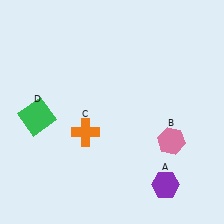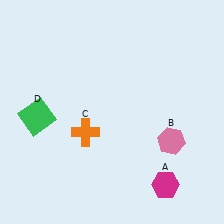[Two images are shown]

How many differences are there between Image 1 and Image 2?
There is 1 difference between the two images.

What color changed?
The hexagon (A) changed from purple in Image 1 to magenta in Image 2.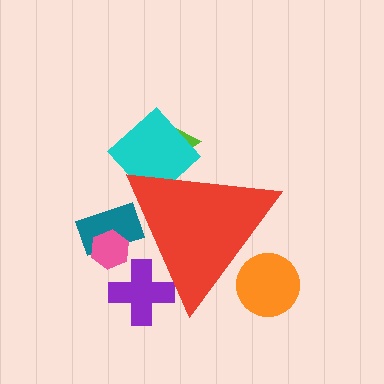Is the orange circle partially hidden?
Yes, the orange circle is partially hidden behind the red triangle.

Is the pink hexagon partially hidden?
Yes, the pink hexagon is partially hidden behind the red triangle.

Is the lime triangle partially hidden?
Yes, the lime triangle is partially hidden behind the red triangle.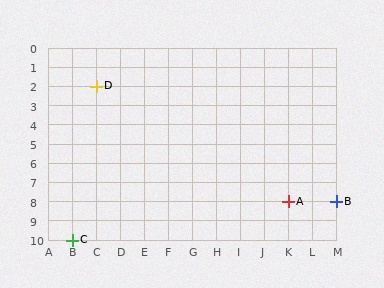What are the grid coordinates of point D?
Point D is at grid coordinates (C, 2).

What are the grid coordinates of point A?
Point A is at grid coordinates (K, 8).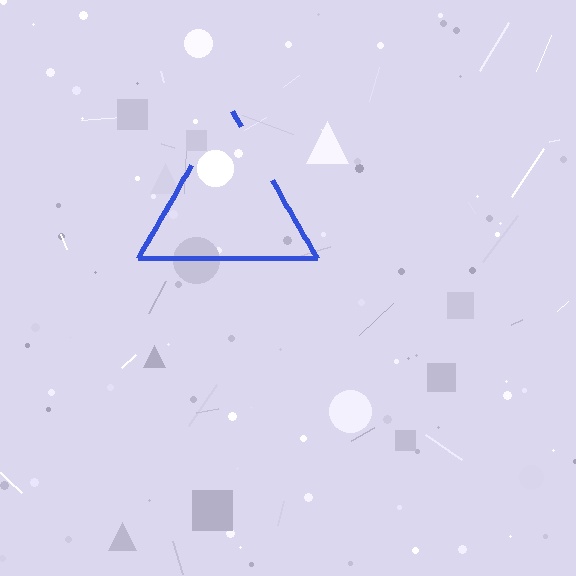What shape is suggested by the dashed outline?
The dashed outline suggests a triangle.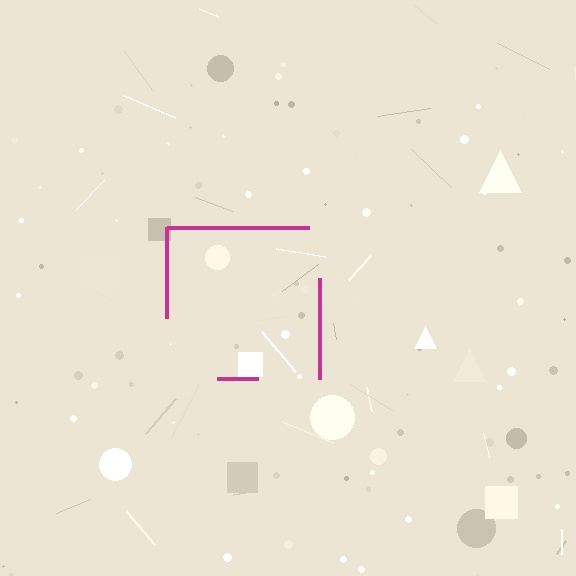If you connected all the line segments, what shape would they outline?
They would outline a square.